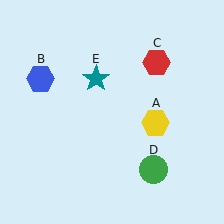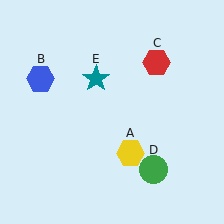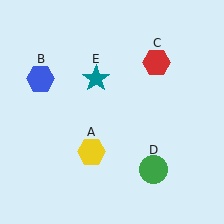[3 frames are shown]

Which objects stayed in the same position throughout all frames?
Blue hexagon (object B) and red hexagon (object C) and green circle (object D) and teal star (object E) remained stationary.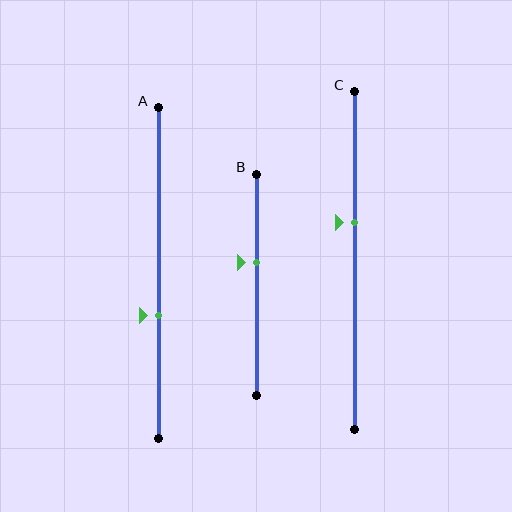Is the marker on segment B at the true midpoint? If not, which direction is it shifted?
No, the marker on segment B is shifted upward by about 10% of the segment length.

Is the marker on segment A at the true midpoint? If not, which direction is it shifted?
No, the marker on segment A is shifted downward by about 13% of the segment length.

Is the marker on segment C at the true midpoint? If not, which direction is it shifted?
No, the marker on segment C is shifted upward by about 11% of the segment length.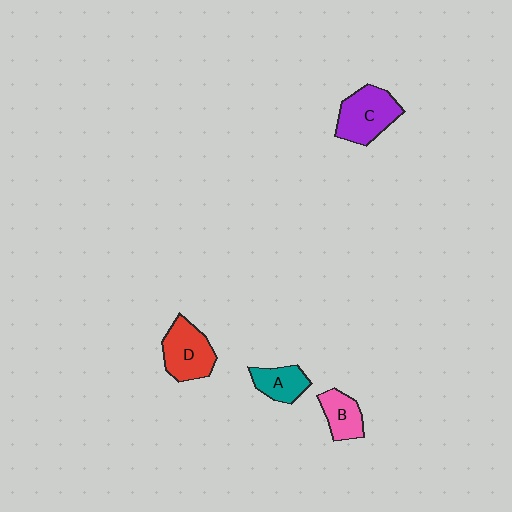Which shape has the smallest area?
Shape B (pink).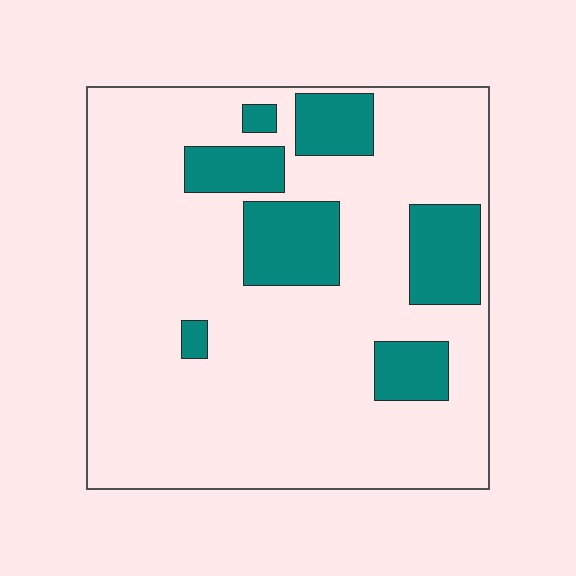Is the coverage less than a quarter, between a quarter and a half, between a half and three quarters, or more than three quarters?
Less than a quarter.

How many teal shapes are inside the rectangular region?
7.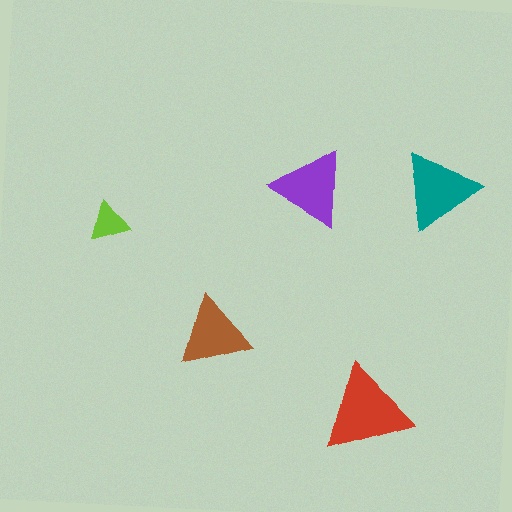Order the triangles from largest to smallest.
the red one, the teal one, the purple one, the brown one, the lime one.